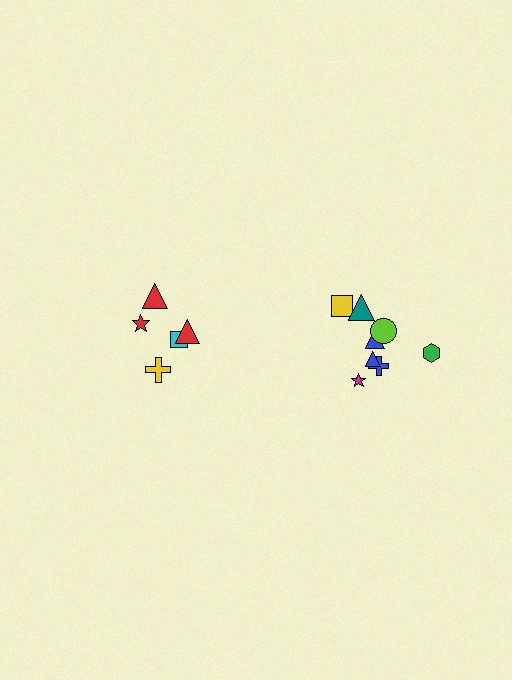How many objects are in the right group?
There are 8 objects.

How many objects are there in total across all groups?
There are 13 objects.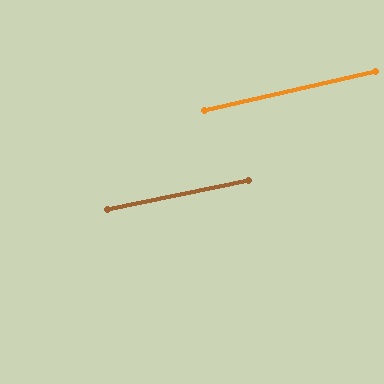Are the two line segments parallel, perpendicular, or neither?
Parallel — their directions differ by only 1.3°.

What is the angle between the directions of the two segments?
Approximately 1 degree.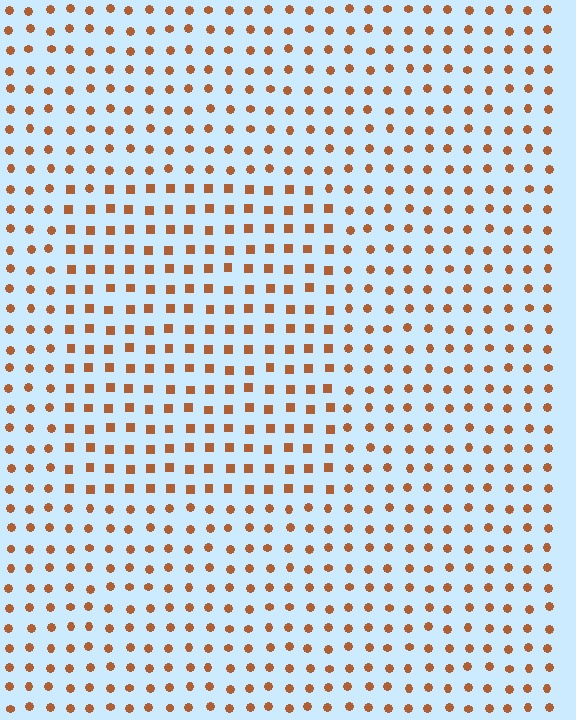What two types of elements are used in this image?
The image uses squares inside the rectangle region and circles outside it.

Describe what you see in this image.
The image is filled with small brown elements arranged in a uniform grid. A rectangle-shaped region contains squares, while the surrounding area contains circles. The boundary is defined purely by the change in element shape.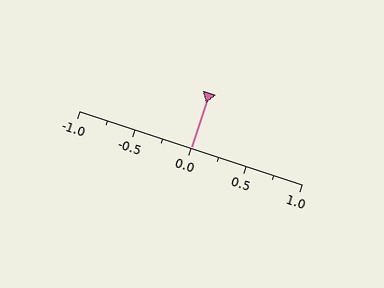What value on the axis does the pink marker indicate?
The marker indicates approximately 0.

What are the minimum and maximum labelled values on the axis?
The axis runs from -1.0 to 1.0.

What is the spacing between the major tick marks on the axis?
The major ticks are spaced 0.5 apart.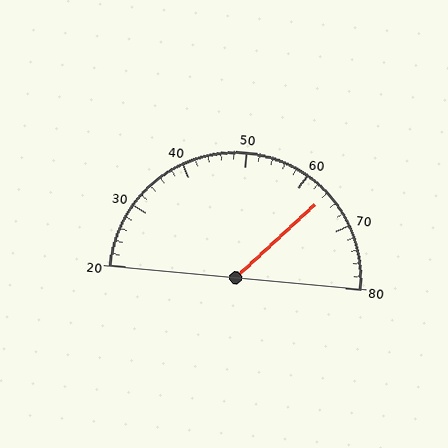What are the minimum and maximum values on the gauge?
The gauge ranges from 20 to 80.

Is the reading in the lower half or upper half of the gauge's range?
The reading is in the upper half of the range (20 to 80).